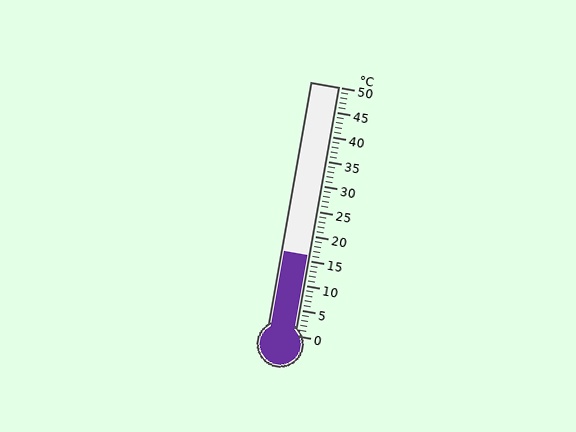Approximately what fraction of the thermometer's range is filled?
The thermometer is filled to approximately 30% of its range.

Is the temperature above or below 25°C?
The temperature is below 25°C.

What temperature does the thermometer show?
The thermometer shows approximately 16°C.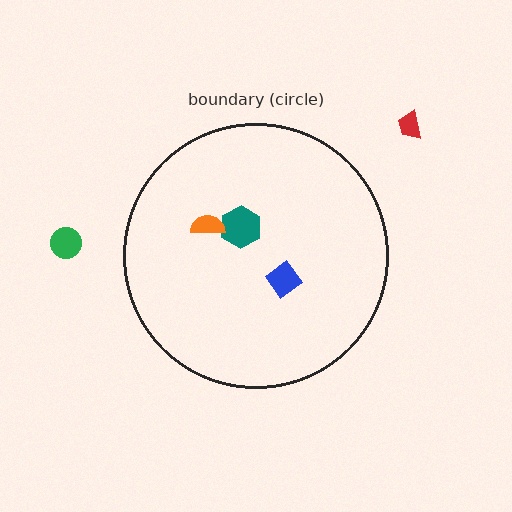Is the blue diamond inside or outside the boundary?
Inside.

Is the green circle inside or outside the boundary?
Outside.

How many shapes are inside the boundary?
3 inside, 2 outside.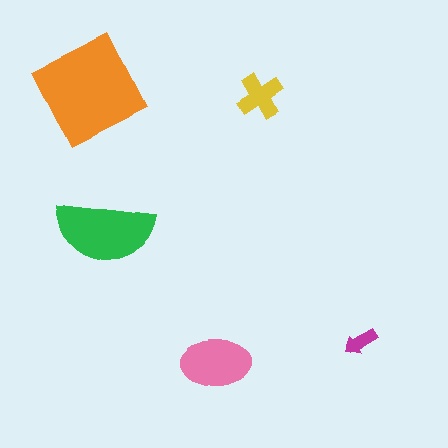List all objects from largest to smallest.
The orange square, the green semicircle, the pink ellipse, the yellow cross, the magenta arrow.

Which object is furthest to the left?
The orange square is leftmost.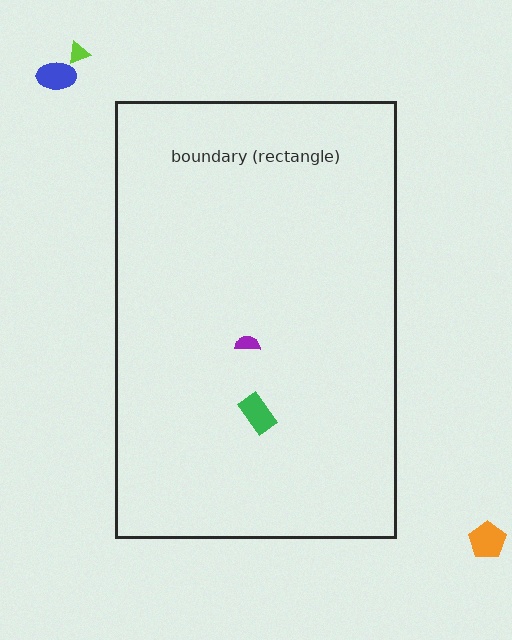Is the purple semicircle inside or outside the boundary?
Inside.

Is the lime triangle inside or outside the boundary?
Outside.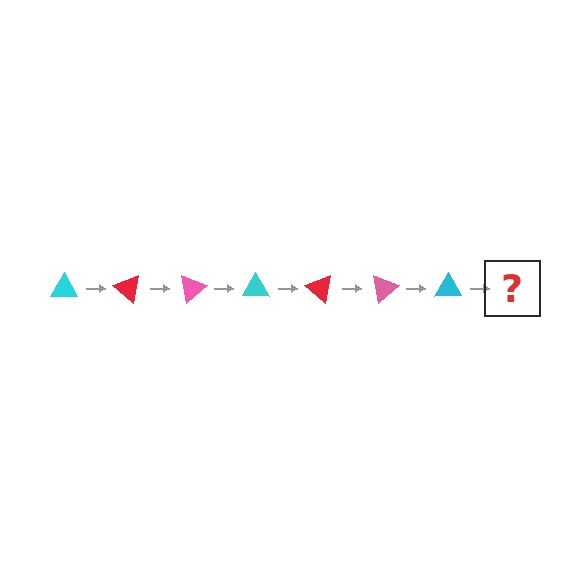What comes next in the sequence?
The next element should be a red triangle, rotated 280 degrees from the start.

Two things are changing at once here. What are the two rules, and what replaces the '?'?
The two rules are that it rotates 40 degrees each step and the color cycles through cyan, red, and pink. The '?' should be a red triangle, rotated 280 degrees from the start.